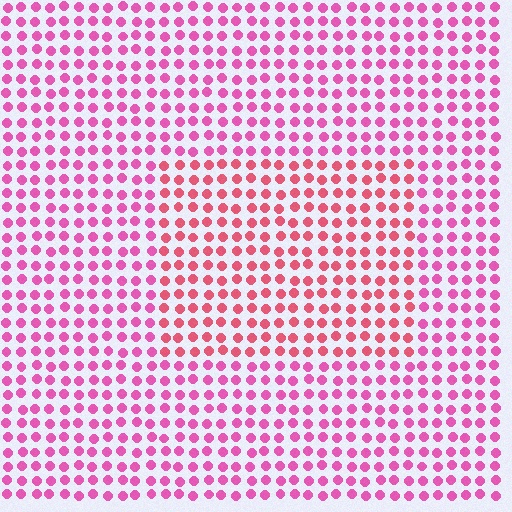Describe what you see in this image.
The image is filled with small pink elements in a uniform arrangement. A rectangle-shaped region is visible where the elements are tinted to a slightly different hue, forming a subtle color boundary.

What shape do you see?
I see a rectangle.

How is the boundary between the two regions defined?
The boundary is defined purely by a slight shift in hue (about 26 degrees). Spacing, size, and orientation are identical on both sides.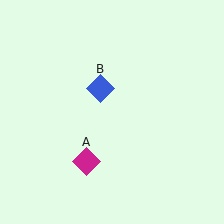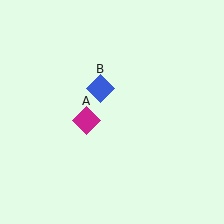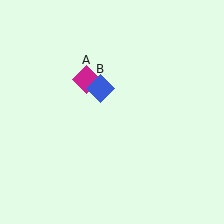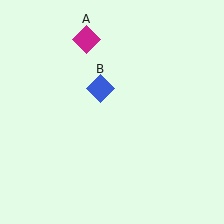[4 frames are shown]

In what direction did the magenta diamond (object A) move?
The magenta diamond (object A) moved up.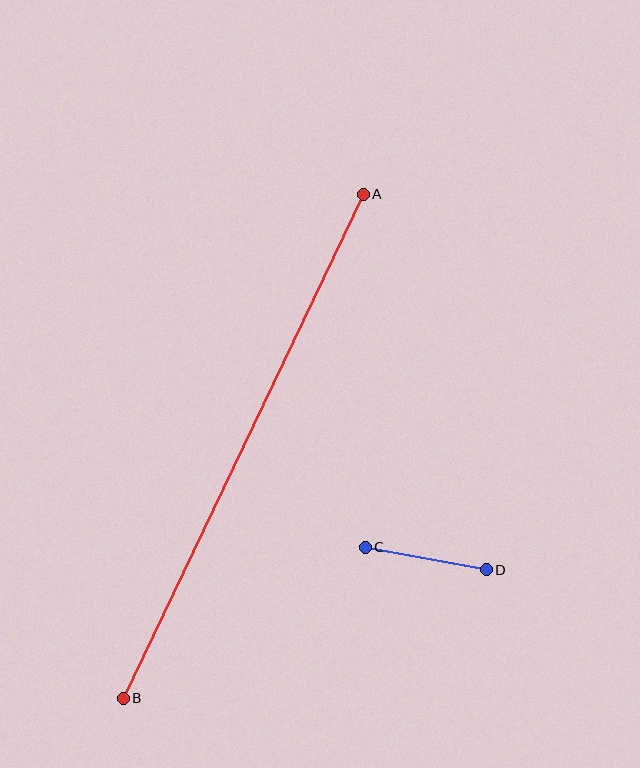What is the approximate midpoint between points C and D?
The midpoint is at approximately (426, 559) pixels.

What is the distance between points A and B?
The distance is approximately 558 pixels.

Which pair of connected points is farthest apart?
Points A and B are farthest apart.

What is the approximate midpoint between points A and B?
The midpoint is at approximately (243, 446) pixels.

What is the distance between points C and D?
The distance is approximately 123 pixels.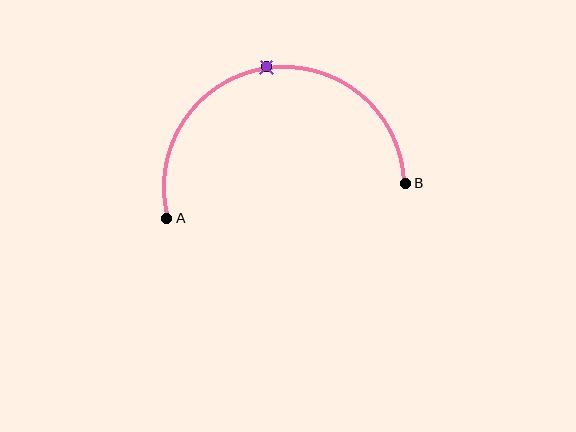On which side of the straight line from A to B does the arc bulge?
The arc bulges above the straight line connecting A and B.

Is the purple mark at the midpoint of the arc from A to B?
Yes. The purple mark lies on the arc at equal arc-length from both A and B — it is the arc midpoint.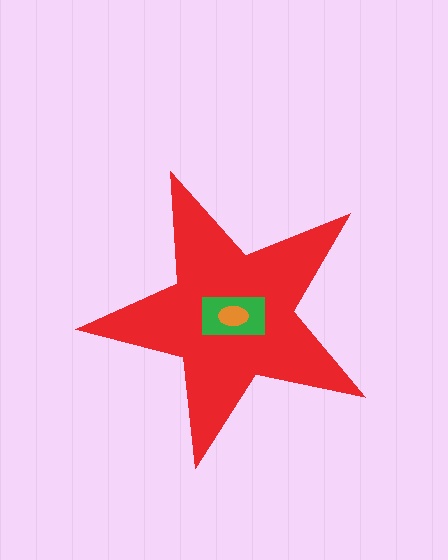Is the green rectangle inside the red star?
Yes.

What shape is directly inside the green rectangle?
The orange ellipse.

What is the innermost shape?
The orange ellipse.